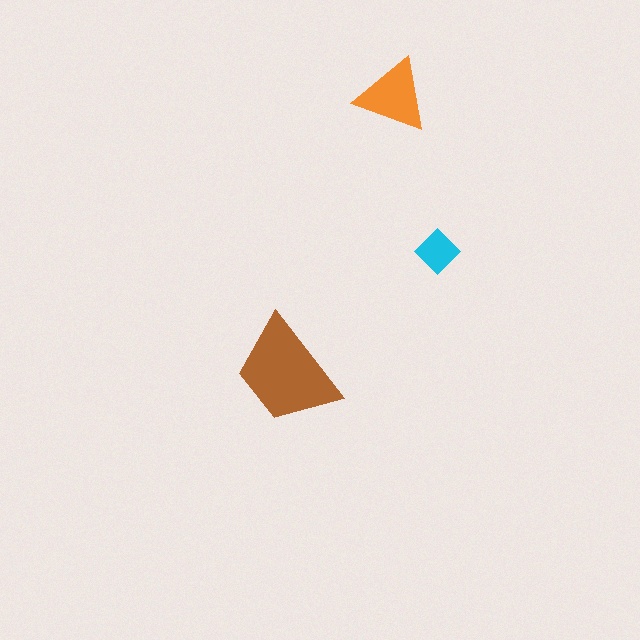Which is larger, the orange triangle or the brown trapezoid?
The brown trapezoid.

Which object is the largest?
The brown trapezoid.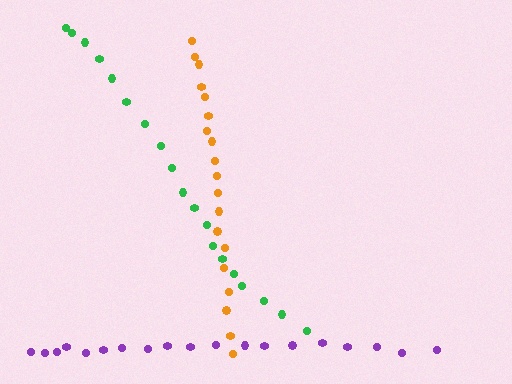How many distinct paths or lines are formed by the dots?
There are 3 distinct paths.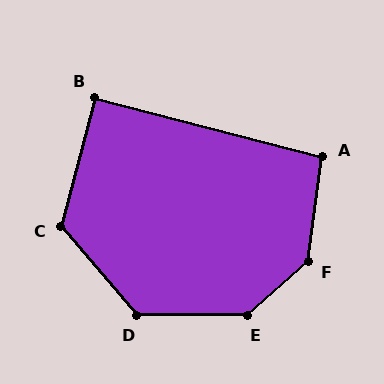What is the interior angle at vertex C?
Approximately 125 degrees (obtuse).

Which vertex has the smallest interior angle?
B, at approximately 90 degrees.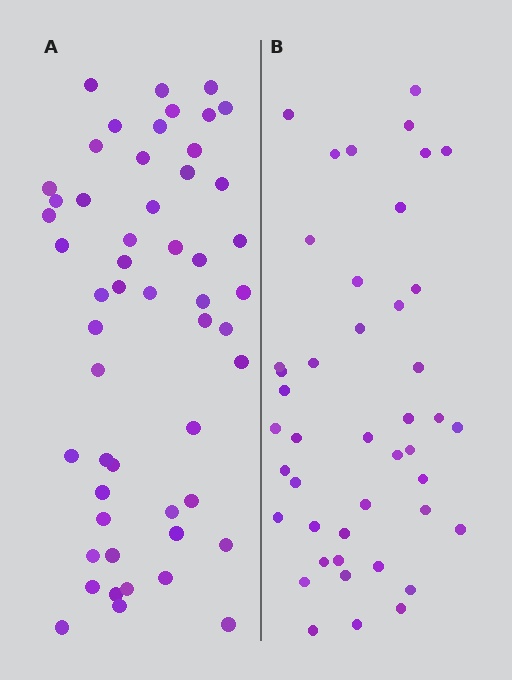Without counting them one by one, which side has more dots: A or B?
Region A (the left region) has more dots.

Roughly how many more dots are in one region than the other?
Region A has roughly 8 or so more dots than region B.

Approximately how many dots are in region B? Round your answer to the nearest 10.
About 40 dots. (The exact count is 44, which rounds to 40.)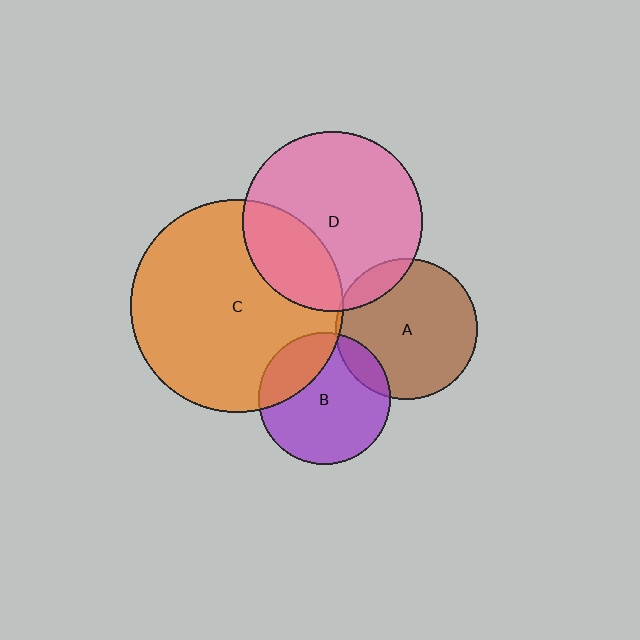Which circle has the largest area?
Circle C (orange).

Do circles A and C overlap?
Yes.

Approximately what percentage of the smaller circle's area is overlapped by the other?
Approximately 5%.